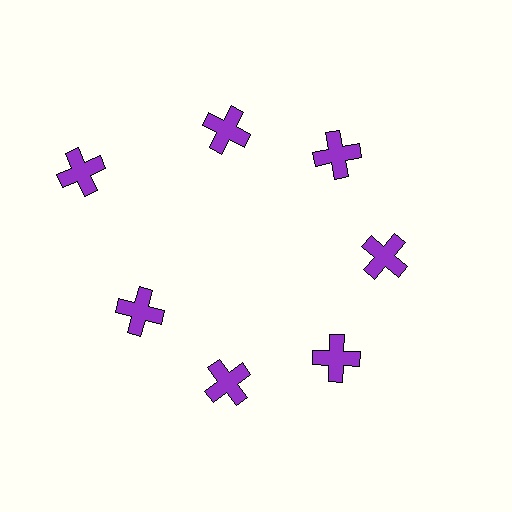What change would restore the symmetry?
The symmetry would be restored by moving it inward, back onto the ring so that all 7 crosses sit at equal angles and equal distance from the center.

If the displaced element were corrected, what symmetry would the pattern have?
It would have 7-fold rotational symmetry — the pattern would map onto itself every 51 degrees.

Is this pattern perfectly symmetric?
No. The 7 purple crosses are arranged in a ring, but one element near the 10 o'clock position is pushed outward from the center, breaking the 7-fold rotational symmetry.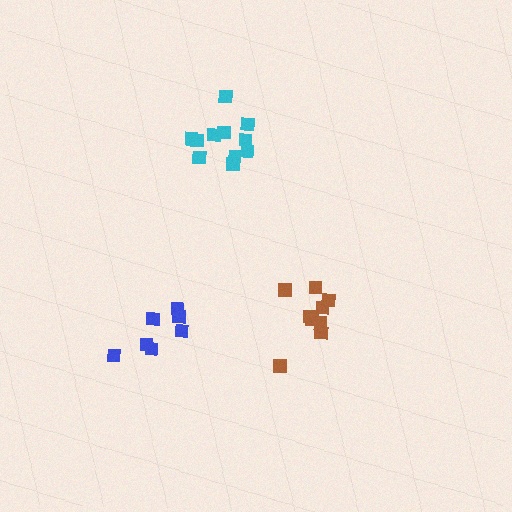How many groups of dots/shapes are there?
There are 3 groups.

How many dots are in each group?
Group 1: 9 dots, Group 2: 11 dots, Group 3: 7 dots (27 total).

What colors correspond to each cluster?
The clusters are colored: brown, cyan, blue.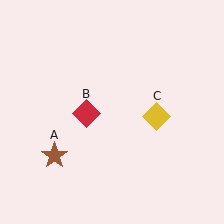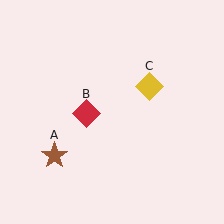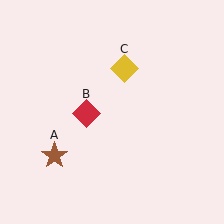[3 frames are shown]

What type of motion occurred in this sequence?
The yellow diamond (object C) rotated counterclockwise around the center of the scene.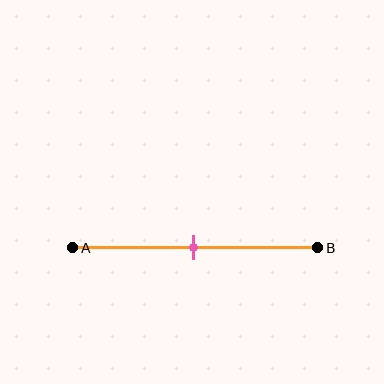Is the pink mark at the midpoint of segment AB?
Yes, the mark is approximately at the midpoint.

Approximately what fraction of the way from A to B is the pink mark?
The pink mark is approximately 50% of the way from A to B.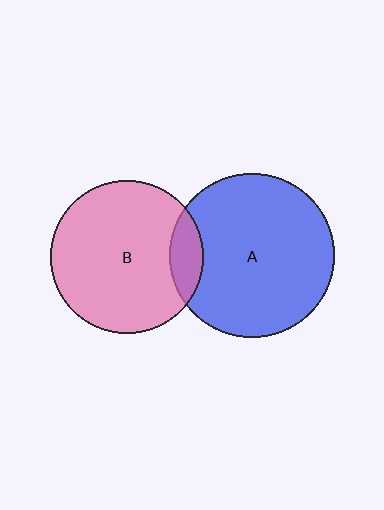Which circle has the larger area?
Circle A (blue).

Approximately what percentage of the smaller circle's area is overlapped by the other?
Approximately 10%.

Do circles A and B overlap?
Yes.